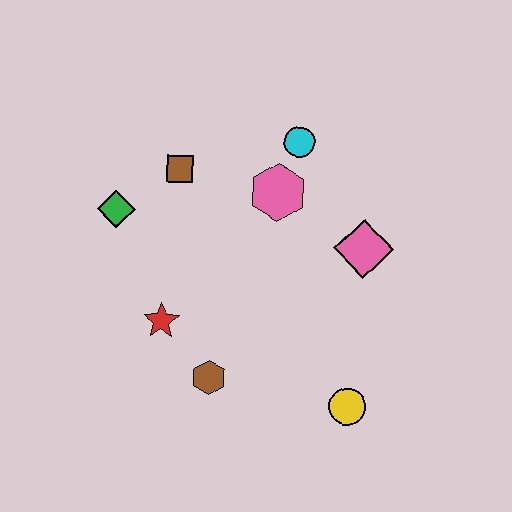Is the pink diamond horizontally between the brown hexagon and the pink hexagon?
No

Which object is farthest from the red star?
The cyan circle is farthest from the red star.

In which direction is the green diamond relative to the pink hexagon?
The green diamond is to the left of the pink hexagon.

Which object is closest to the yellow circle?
The brown hexagon is closest to the yellow circle.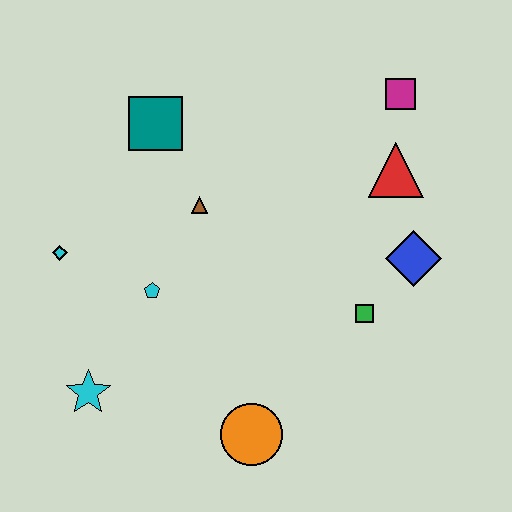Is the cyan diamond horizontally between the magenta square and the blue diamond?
No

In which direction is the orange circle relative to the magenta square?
The orange circle is below the magenta square.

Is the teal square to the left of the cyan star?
No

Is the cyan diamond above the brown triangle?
No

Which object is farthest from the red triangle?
The cyan star is farthest from the red triangle.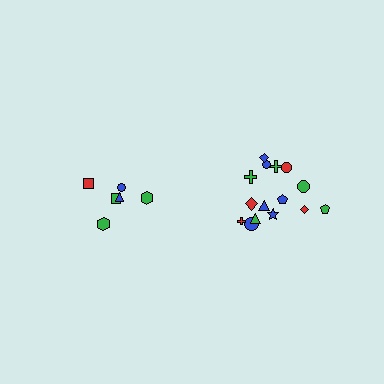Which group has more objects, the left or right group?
The right group.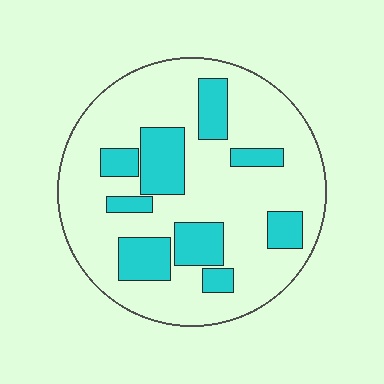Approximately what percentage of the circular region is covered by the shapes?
Approximately 25%.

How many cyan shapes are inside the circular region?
9.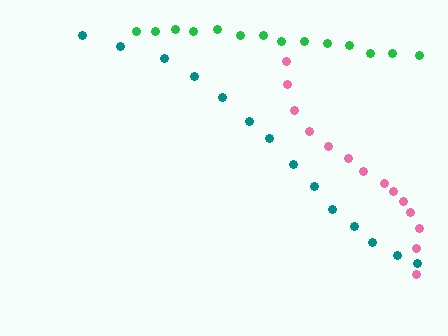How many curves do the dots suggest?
There are 3 distinct paths.